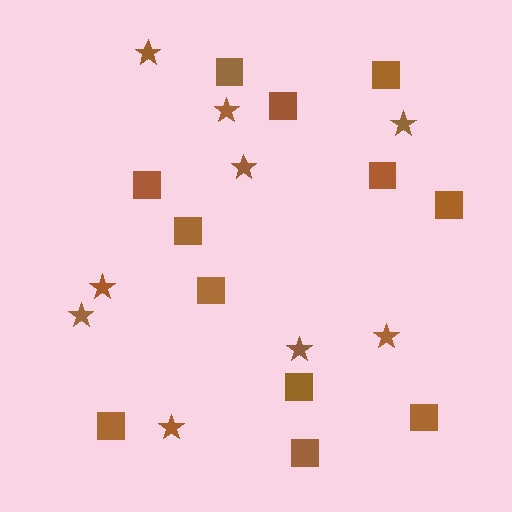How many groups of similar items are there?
There are 2 groups: one group of squares (12) and one group of stars (9).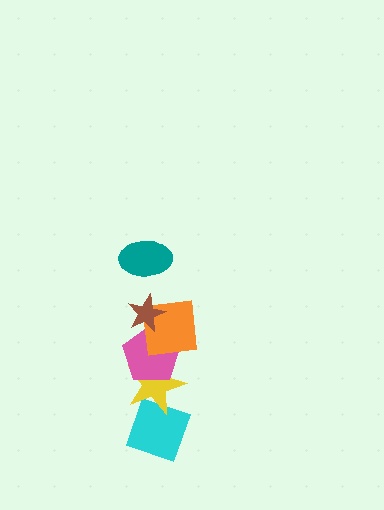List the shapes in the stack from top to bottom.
From top to bottom: the teal ellipse, the brown star, the orange square, the pink pentagon, the yellow star, the cyan diamond.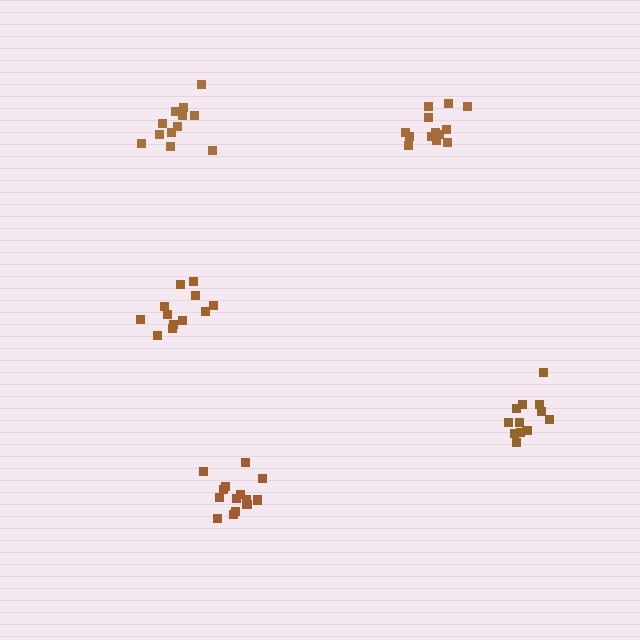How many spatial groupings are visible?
There are 5 spatial groupings.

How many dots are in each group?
Group 1: 12 dots, Group 2: 13 dots, Group 3: 14 dots, Group 4: 12 dots, Group 5: 12 dots (63 total).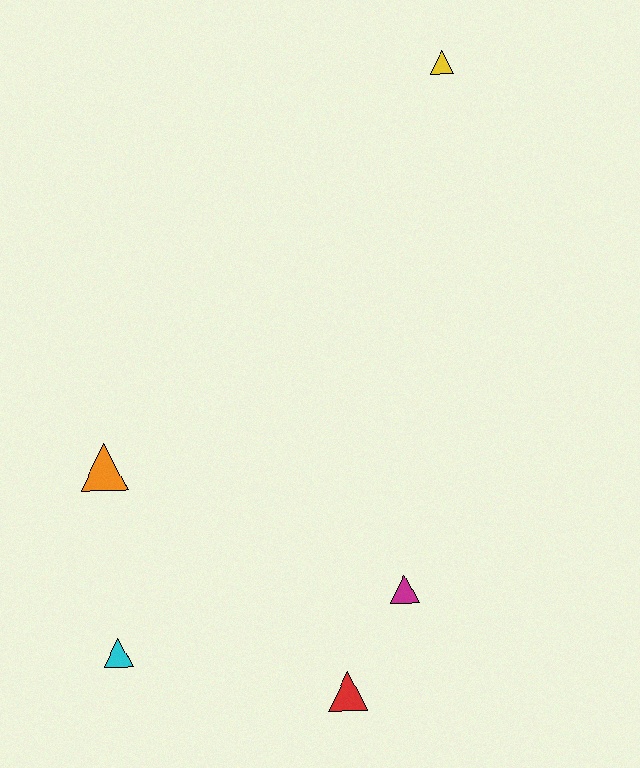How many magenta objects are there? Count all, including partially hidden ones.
There is 1 magenta object.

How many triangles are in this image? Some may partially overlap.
There are 5 triangles.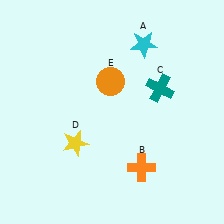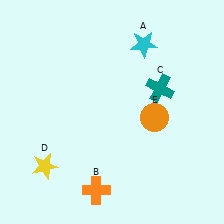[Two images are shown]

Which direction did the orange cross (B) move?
The orange cross (B) moved left.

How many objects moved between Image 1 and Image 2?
3 objects moved between the two images.